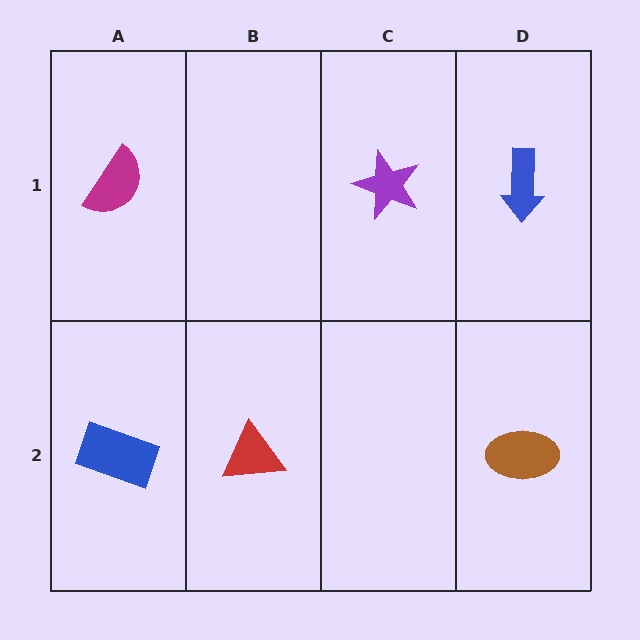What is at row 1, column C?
A purple star.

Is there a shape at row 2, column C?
No, that cell is empty.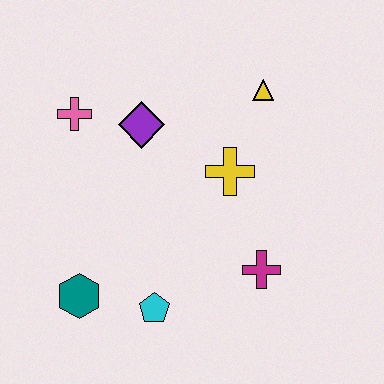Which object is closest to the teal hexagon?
The cyan pentagon is closest to the teal hexagon.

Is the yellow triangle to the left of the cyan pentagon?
No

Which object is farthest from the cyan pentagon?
The yellow triangle is farthest from the cyan pentagon.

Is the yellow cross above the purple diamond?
No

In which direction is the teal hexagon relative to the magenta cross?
The teal hexagon is to the left of the magenta cross.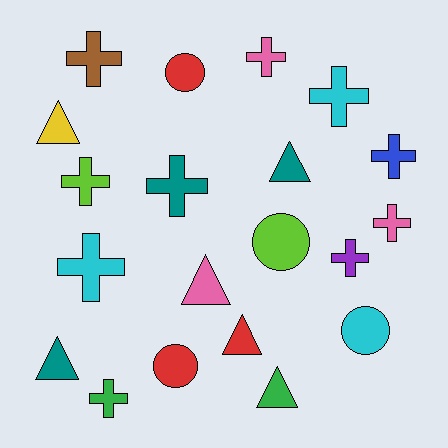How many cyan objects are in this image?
There are 3 cyan objects.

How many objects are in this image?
There are 20 objects.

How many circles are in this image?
There are 4 circles.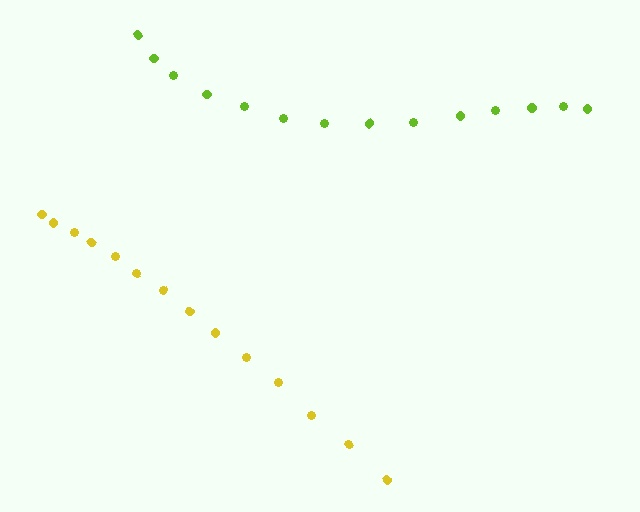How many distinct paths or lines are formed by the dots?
There are 2 distinct paths.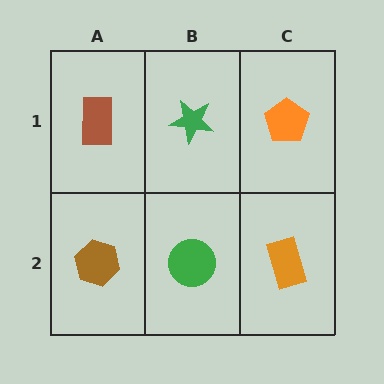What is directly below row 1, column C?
An orange rectangle.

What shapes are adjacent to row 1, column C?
An orange rectangle (row 2, column C), a green star (row 1, column B).